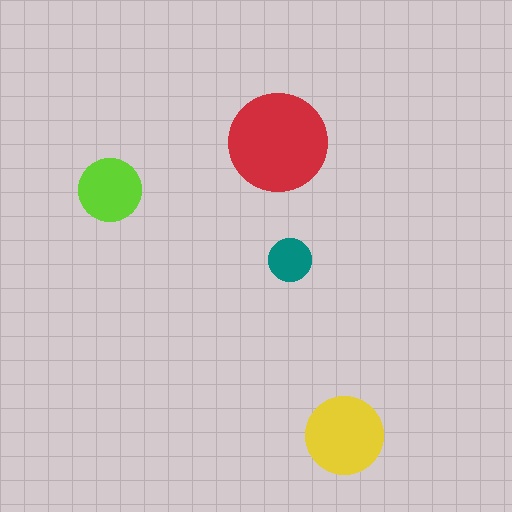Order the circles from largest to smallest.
the red one, the yellow one, the lime one, the teal one.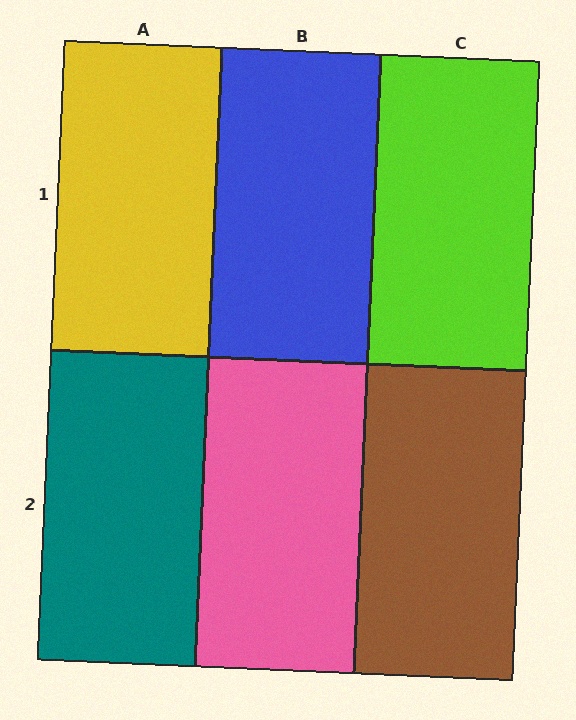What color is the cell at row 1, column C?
Lime.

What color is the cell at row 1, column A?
Yellow.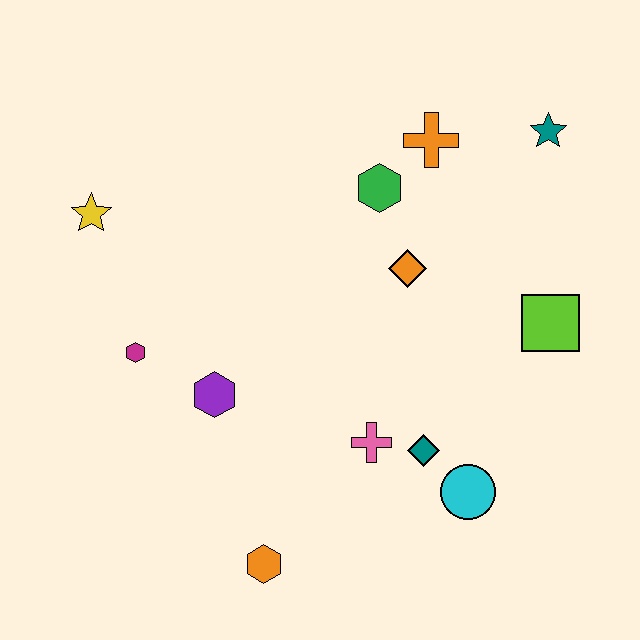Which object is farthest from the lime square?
The yellow star is farthest from the lime square.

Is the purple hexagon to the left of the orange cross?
Yes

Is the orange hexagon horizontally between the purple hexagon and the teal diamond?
Yes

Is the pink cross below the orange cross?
Yes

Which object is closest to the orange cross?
The green hexagon is closest to the orange cross.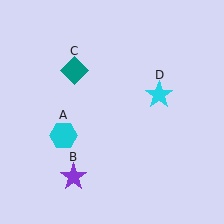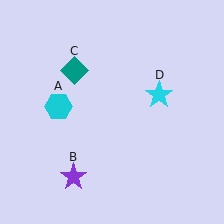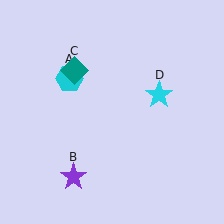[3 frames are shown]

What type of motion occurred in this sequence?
The cyan hexagon (object A) rotated clockwise around the center of the scene.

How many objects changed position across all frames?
1 object changed position: cyan hexagon (object A).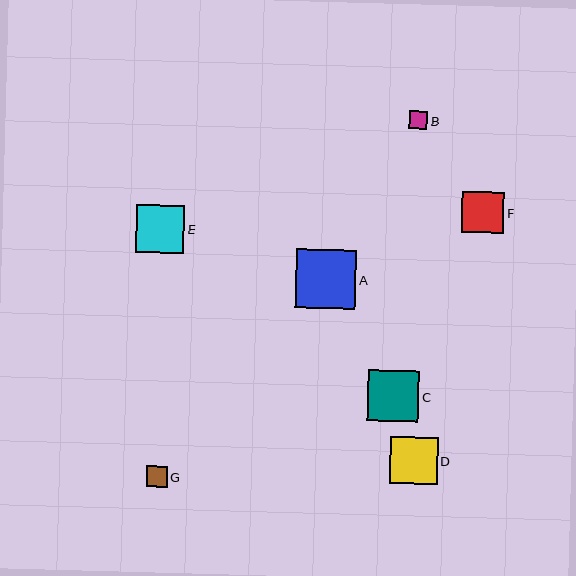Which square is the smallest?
Square B is the smallest with a size of approximately 18 pixels.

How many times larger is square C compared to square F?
Square C is approximately 1.2 times the size of square F.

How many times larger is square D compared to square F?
Square D is approximately 1.1 times the size of square F.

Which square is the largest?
Square A is the largest with a size of approximately 60 pixels.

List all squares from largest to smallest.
From largest to smallest: A, C, E, D, F, G, B.